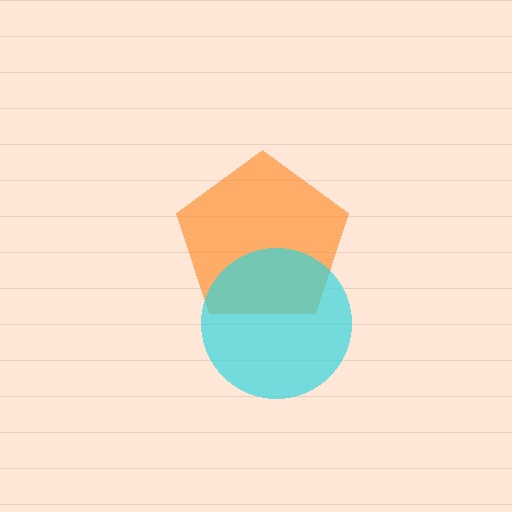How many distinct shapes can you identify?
There are 2 distinct shapes: an orange pentagon, a cyan circle.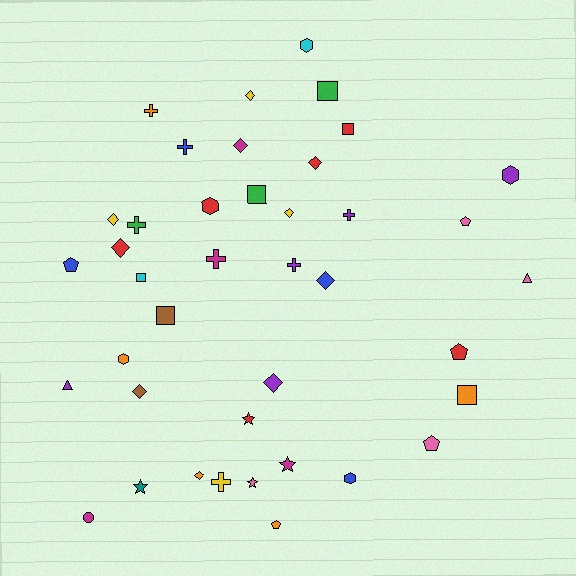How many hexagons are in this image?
There are 5 hexagons.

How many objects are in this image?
There are 40 objects.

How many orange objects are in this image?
There are 5 orange objects.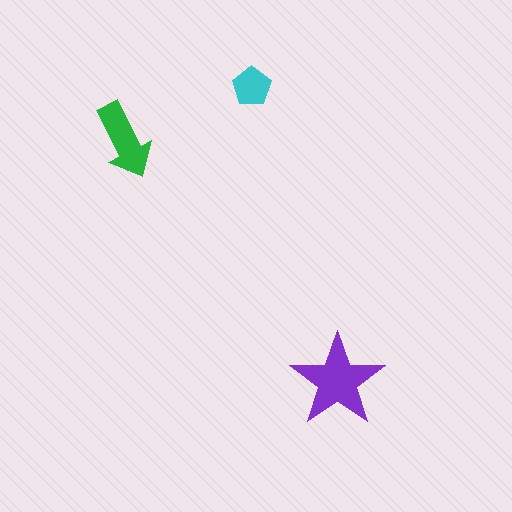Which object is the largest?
The purple star.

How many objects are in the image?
There are 3 objects in the image.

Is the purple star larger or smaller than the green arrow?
Larger.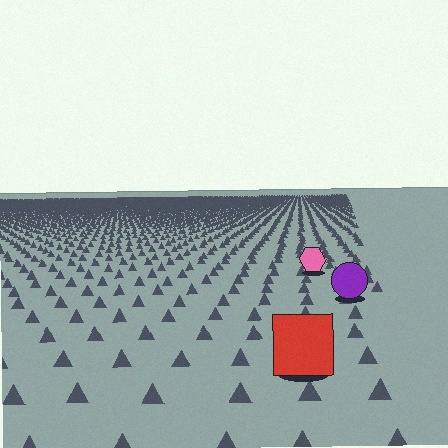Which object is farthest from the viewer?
The pink hexagon is farthest from the viewer. It appears smaller and the ground texture around it is denser.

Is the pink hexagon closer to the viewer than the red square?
No. The red square is closer — you can tell from the texture gradient: the ground texture is coarser near it.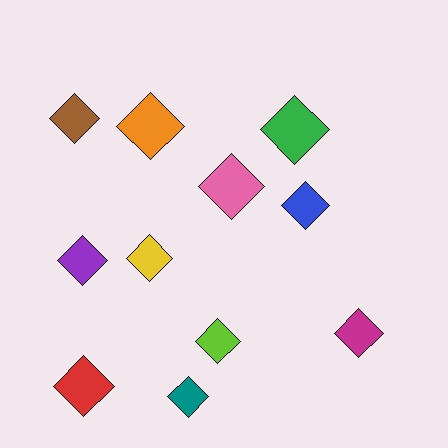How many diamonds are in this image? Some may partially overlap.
There are 11 diamonds.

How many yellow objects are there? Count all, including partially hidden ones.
There is 1 yellow object.